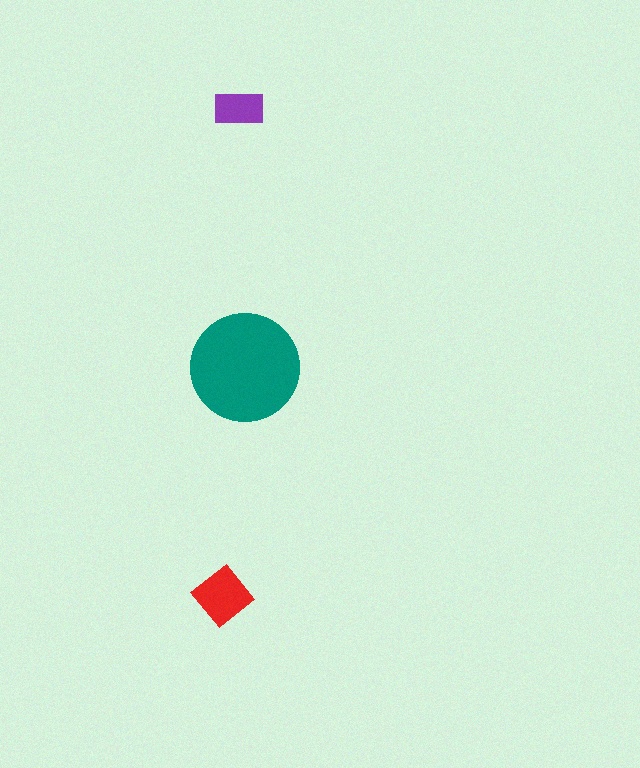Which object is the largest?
The teal circle.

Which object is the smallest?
The purple rectangle.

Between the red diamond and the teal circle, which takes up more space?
The teal circle.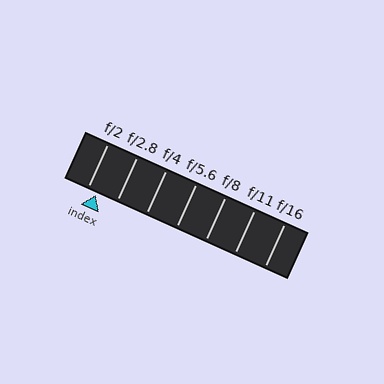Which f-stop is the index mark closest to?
The index mark is closest to f/2.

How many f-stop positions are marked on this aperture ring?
There are 7 f-stop positions marked.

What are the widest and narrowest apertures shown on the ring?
The widest aperture shown is f/2 and the narrowest is f/16.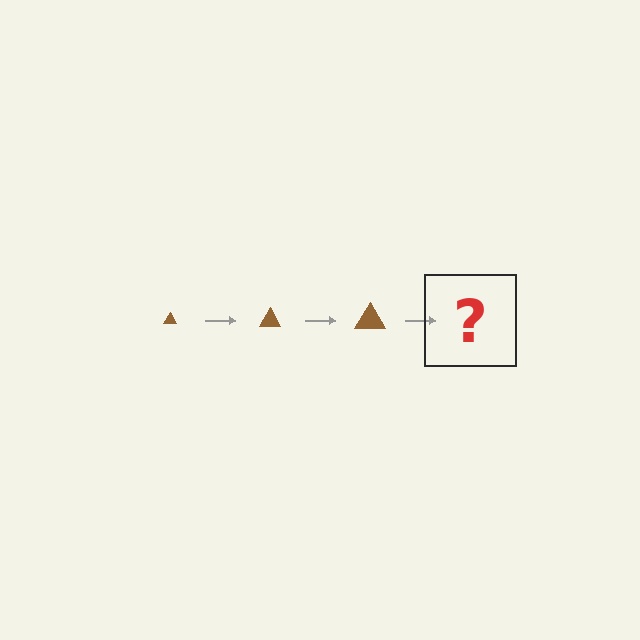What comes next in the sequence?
The next element should be a brown triangle, larger than the previous one.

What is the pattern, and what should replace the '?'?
The pattern is that the triangle gets progressively larger each step. The '?' should be a brown triangle, larger than the previous one.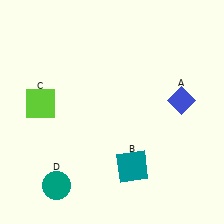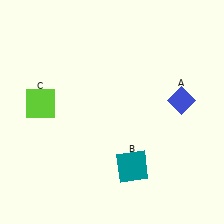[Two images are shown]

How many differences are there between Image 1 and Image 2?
There is 1 difference between the two images.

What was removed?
The teal circle (D) was removed in Image 2.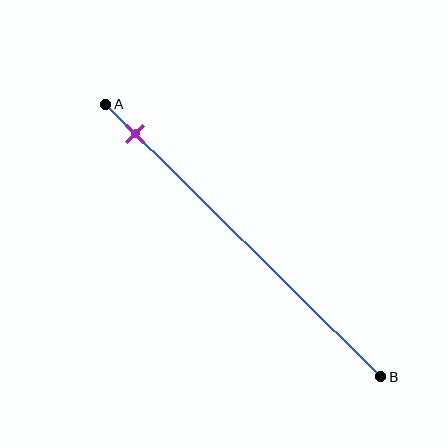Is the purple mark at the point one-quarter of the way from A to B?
No, the mark is at about 10% from A, not at the 25% one-quarter point.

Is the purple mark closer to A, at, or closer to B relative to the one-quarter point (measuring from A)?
The purple mark is closer to point A than the one-quarter point of segment AB.